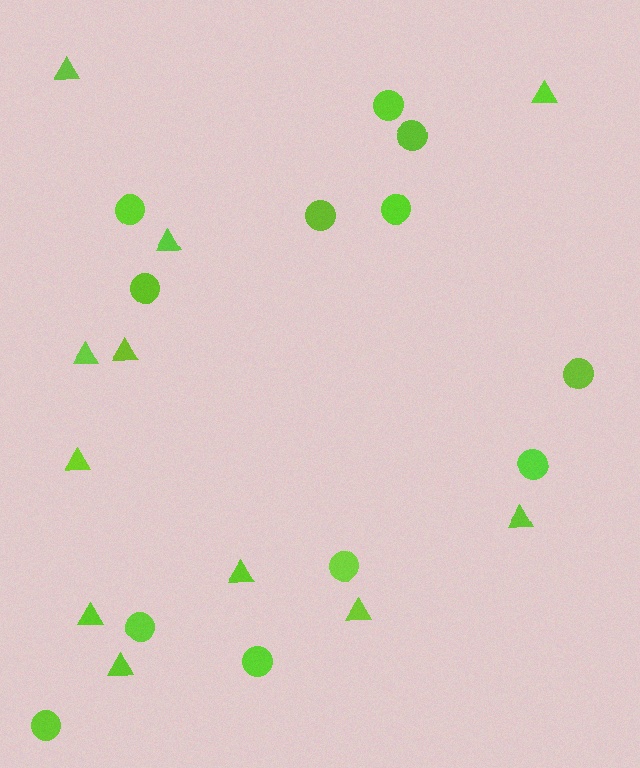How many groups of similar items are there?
There are 2 groups: one group of triangles (11) and one group of circles (12).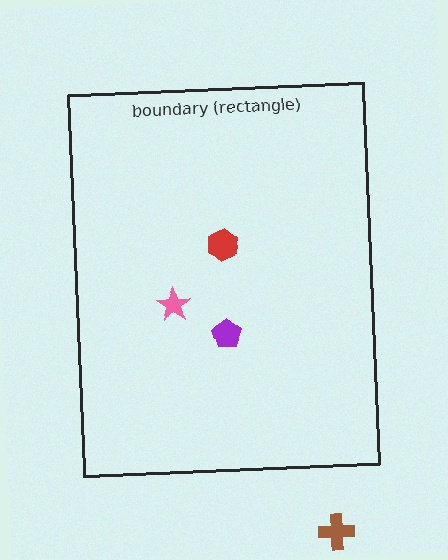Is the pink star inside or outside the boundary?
Inside.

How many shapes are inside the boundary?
3 inside, 1 outside.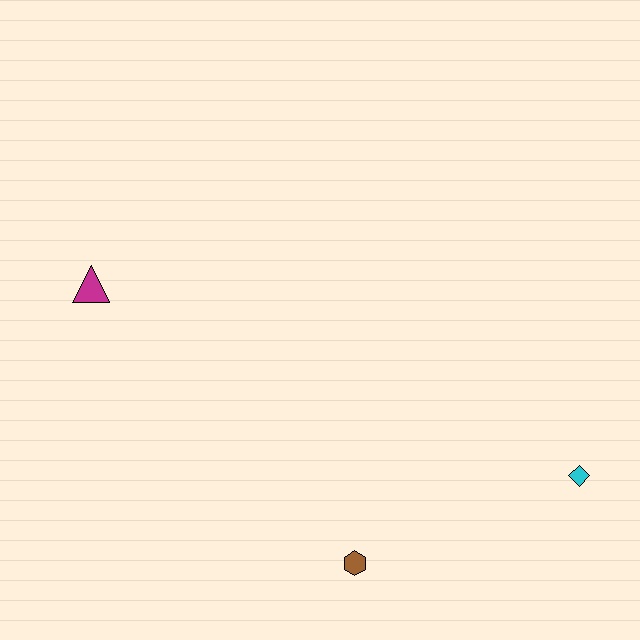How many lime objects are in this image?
There are no lime objects.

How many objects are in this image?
There are 3 objects.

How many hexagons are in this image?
There is 1 hexagon.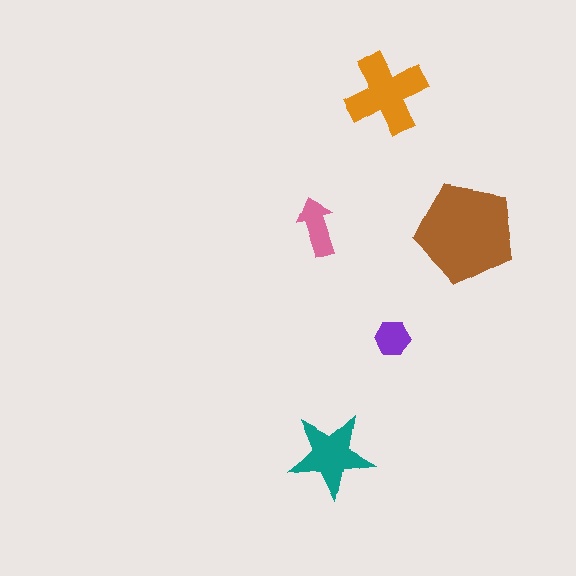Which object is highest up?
The orange cross is topmost.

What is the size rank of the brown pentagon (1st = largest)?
1st.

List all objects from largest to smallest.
The brown pentagon, the orange cross, the teal star, the pink arrow, the purple hexagon.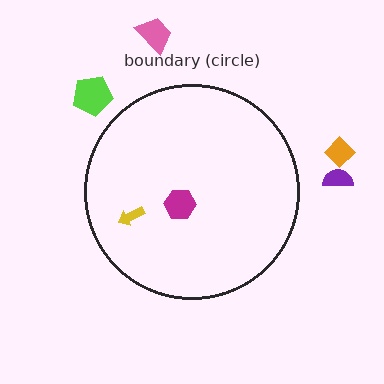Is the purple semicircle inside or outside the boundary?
Outside.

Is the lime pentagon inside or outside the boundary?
Outside.